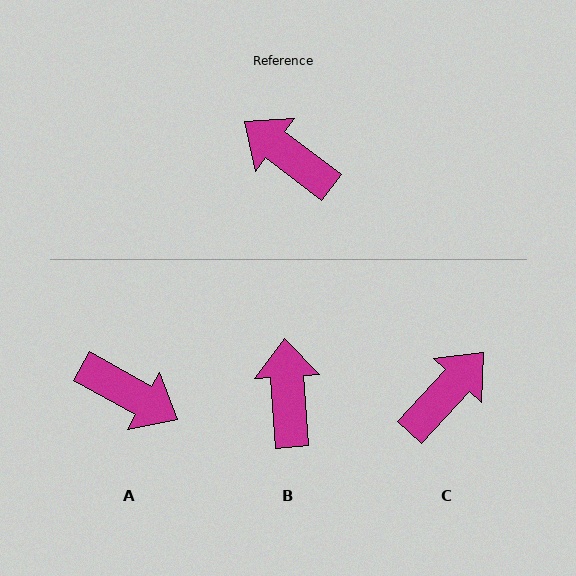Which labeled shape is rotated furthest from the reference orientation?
A, about 172 degrees away.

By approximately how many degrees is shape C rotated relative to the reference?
Approximately 96 degrees clockwise.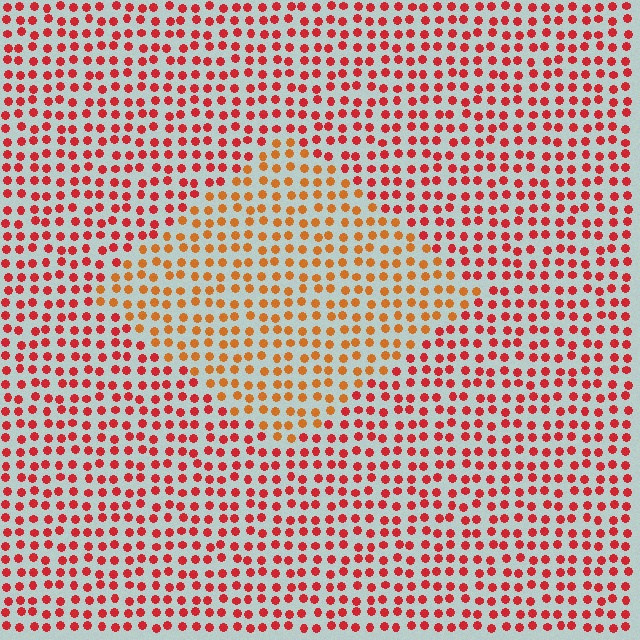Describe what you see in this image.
The image is filled with small red elements in a uniform arrangement. A diamond-shaped region is visible where the elements are tinted to a slightly different hue, forming a subtle color boundary.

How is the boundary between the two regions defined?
The boundary is defined purely by a slight shift in hue (about 31 degrees). Spacing, size, and orientation are identical on both sides.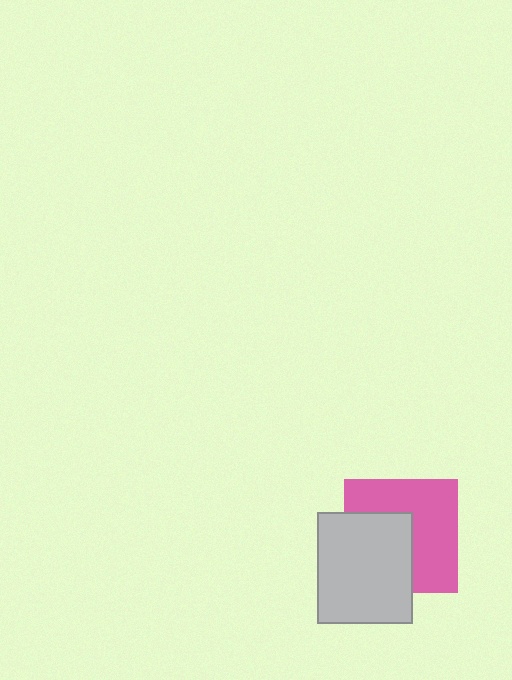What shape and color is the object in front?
The object in front is a light gray rectangle.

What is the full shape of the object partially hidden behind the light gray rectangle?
The partially hidden object is a pink square.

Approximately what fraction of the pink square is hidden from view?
Roughly 44% of the pink square is hidden behind the light gray rectangle.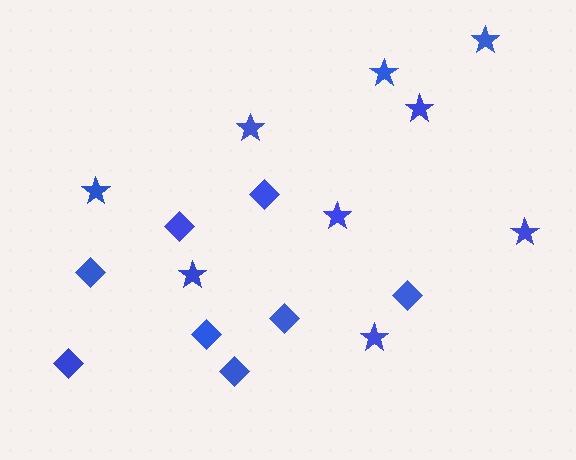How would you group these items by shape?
There are 2 groups: one group of diamonds (8) and one group of stars (9).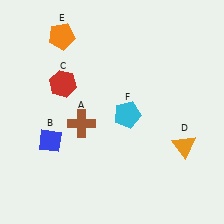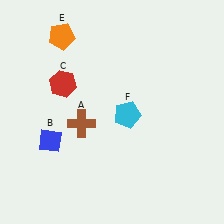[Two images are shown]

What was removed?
The orange triangle (D) was removed in Image 2.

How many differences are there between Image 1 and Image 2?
There is 1 difference between the two images.